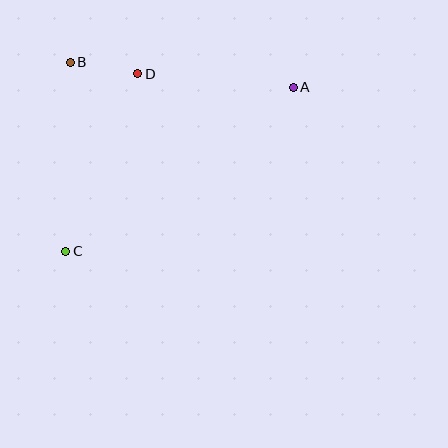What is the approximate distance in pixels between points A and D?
The distance between A and D is approximately 156 pixels.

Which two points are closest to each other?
Points B and D are closest to each other.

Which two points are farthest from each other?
Points A and C are farthest from each other.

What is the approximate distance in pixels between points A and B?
The distance between A and B is approximately 225 pixels.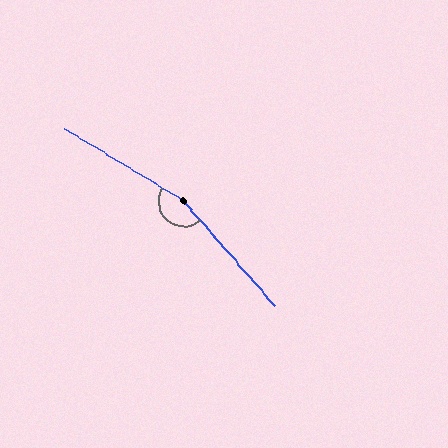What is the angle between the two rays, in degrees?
Approximately 162 degrees.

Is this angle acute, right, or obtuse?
It is obtuse.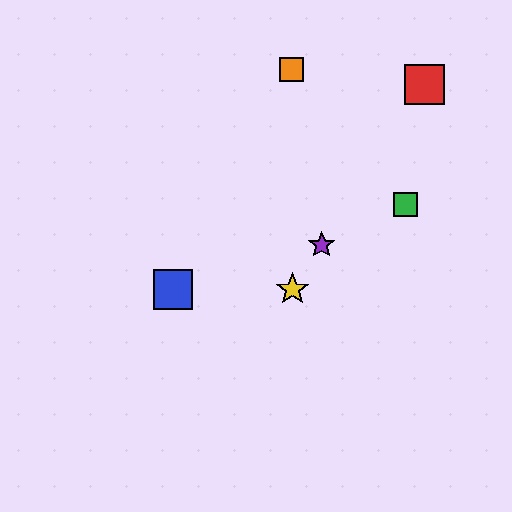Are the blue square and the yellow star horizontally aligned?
Yes, both are at y≈289.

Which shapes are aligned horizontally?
The blue square, the yellow star are aligned horizontally.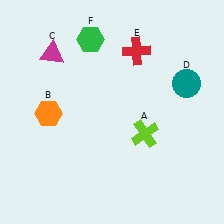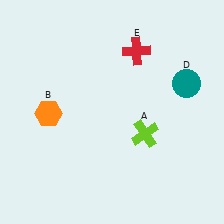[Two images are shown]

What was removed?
The green hexagon (F), the magenta triangle (C) were removed in Image 2.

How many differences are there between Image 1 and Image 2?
There are 2 differences between the two images.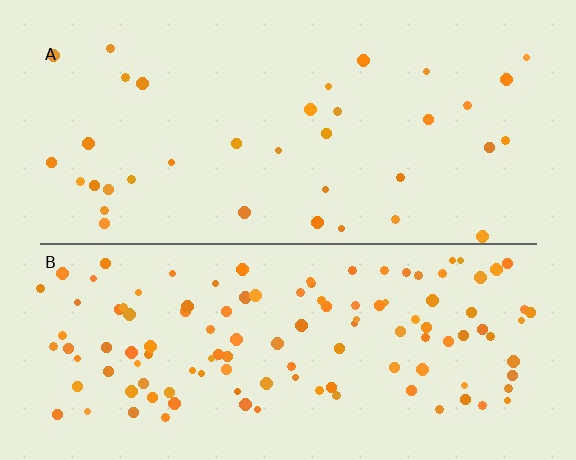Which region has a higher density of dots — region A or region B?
B (the bottom).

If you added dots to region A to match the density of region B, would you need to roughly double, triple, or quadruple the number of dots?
Approximately triple.